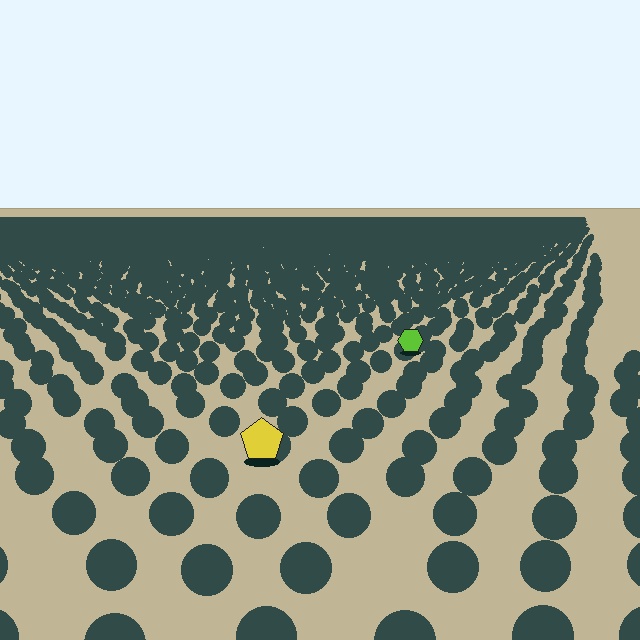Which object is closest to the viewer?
The yellow pentagon is closest. The texture marks near it are larger and more spread out.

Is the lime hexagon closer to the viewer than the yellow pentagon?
No. The yellow pentagon is closer — you can tell from the texture gradient: the ground texture is coarser near it.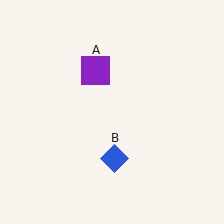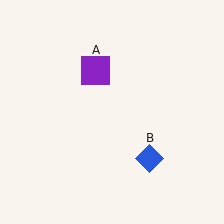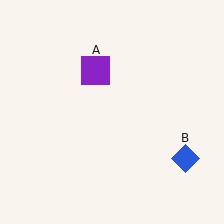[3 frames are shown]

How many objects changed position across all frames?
1 object changed position: blue diamond (object B).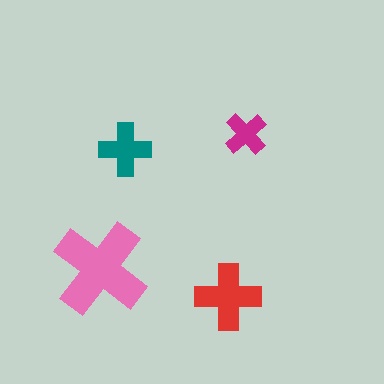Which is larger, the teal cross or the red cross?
The red one.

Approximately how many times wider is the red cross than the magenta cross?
About 1.5 times wider.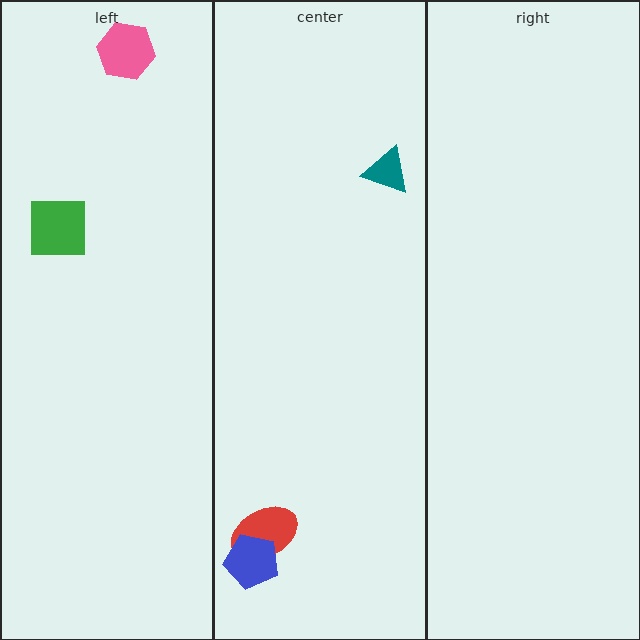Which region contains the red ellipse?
The center region.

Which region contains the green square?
The left region.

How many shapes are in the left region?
2.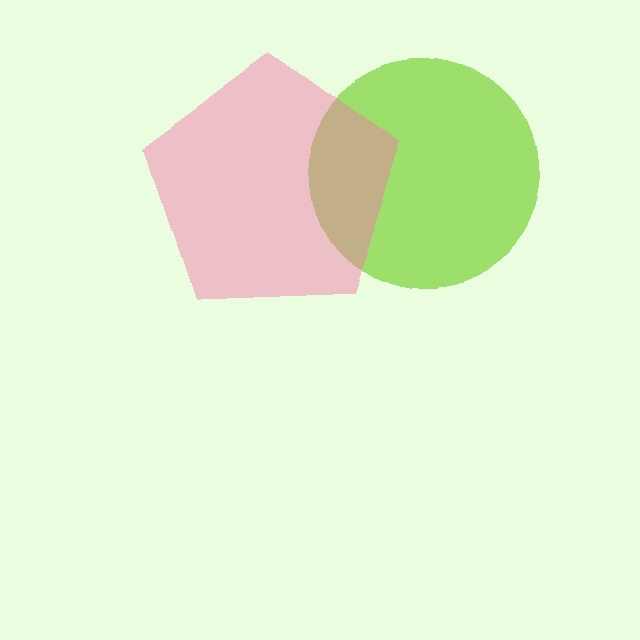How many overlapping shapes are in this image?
There are 2 overlapping shapes in the image.